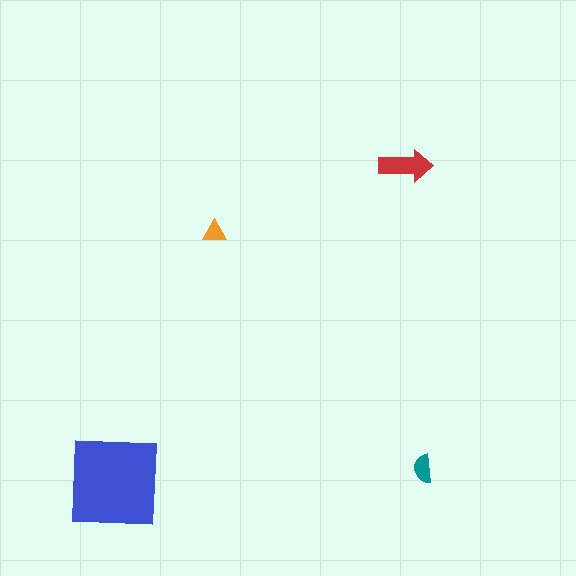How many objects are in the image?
There are 4 objects in the image.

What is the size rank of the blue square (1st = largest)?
1st.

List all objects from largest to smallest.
The blue square, the red arrow, the teal semicircle, the orange triangle.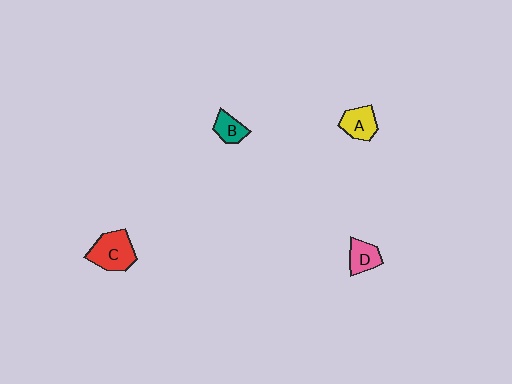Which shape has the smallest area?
Shape B (teal).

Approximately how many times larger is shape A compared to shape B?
Approximately 1.3 times.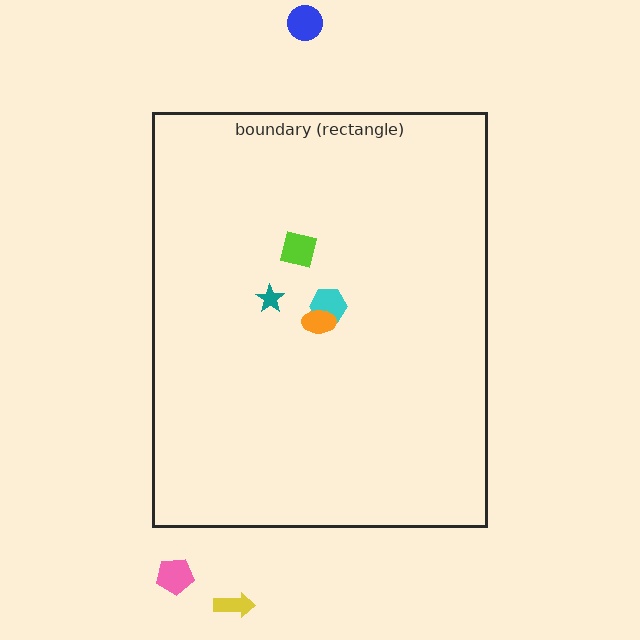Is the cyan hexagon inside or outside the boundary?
Inside.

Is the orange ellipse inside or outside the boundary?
Inside.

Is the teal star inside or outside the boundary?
Inside.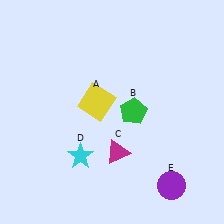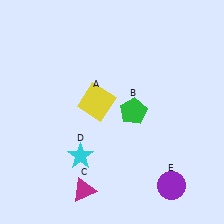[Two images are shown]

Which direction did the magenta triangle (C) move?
The magenta triangle (C) moved down.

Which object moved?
The magenta triangle (C) moved down.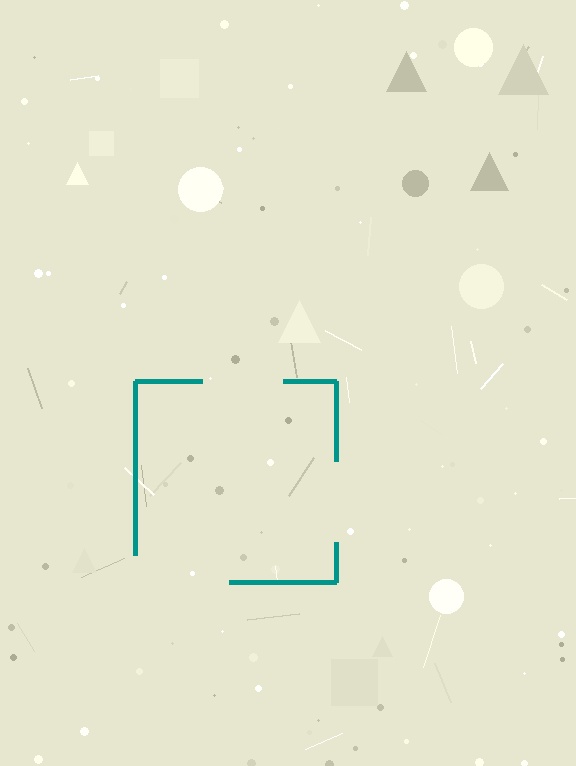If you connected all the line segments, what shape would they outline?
They would outline a square.